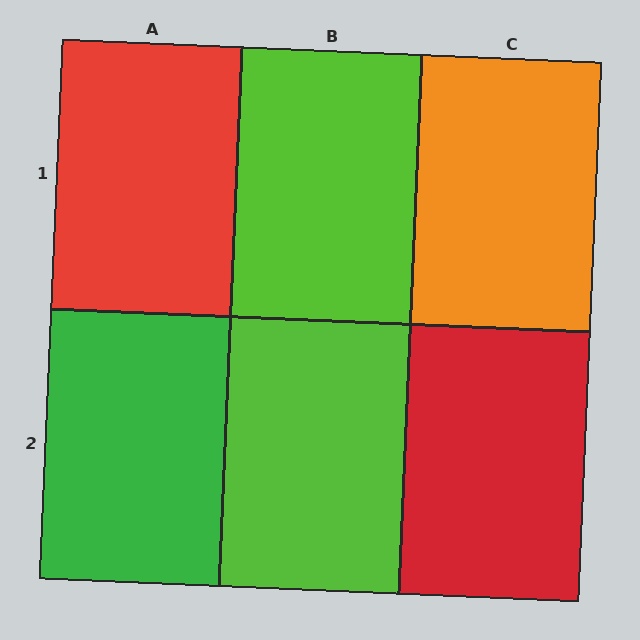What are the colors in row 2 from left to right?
Green, lime, red.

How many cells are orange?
1 cell is orange.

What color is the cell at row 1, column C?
Orange.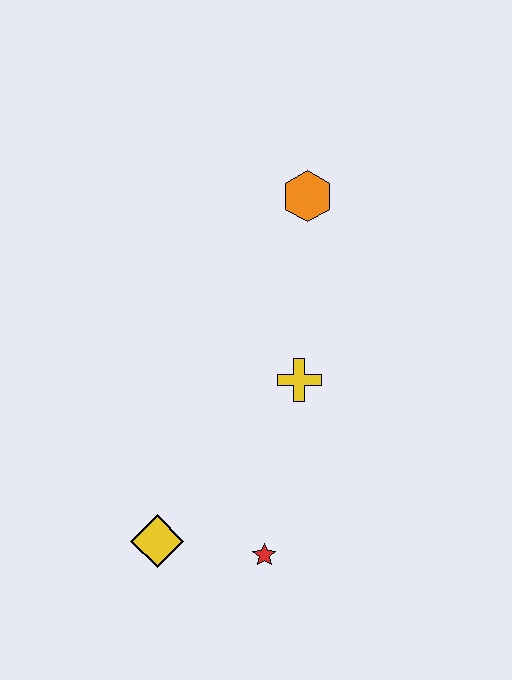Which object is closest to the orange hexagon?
The yellow cross is closest to the orange hexagon.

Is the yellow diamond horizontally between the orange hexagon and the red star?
No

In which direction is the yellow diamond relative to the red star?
The yellow diamond is to the left of the red star.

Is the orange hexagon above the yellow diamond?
Yes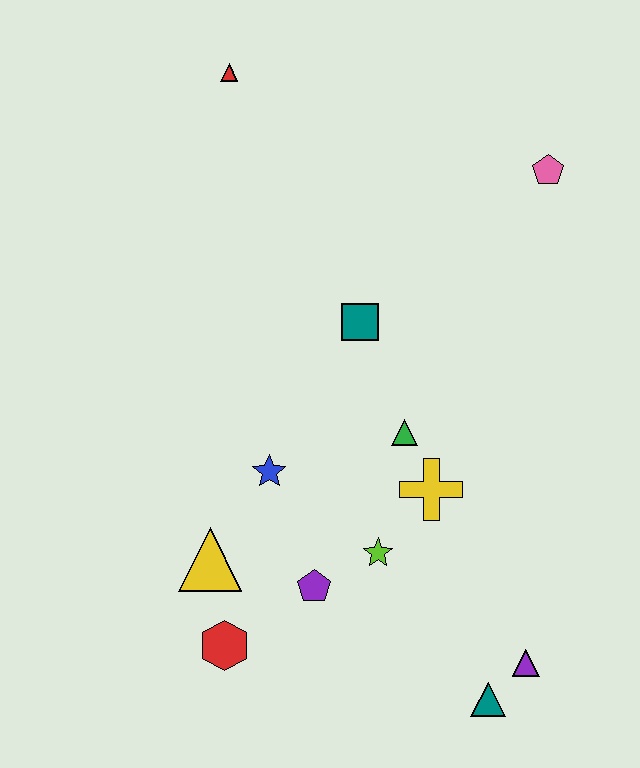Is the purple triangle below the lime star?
Yes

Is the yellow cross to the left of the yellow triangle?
No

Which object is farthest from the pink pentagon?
The red hexagon is farthest from the pink pentagon.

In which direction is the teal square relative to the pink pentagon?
The teal square is to the left of the pink pentagon.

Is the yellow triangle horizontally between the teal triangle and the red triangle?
No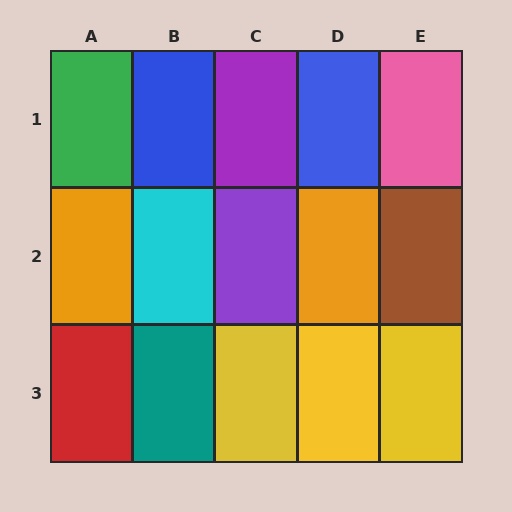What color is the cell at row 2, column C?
Purple.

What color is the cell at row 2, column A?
Orange.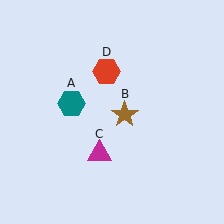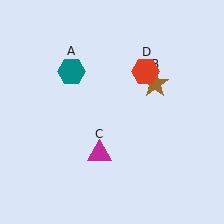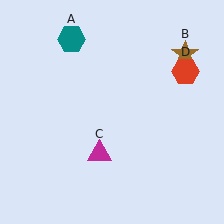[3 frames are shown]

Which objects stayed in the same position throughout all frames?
Magenta triangle (object C) remained stationary.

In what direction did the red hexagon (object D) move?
The red hexagon (object D) moved right.